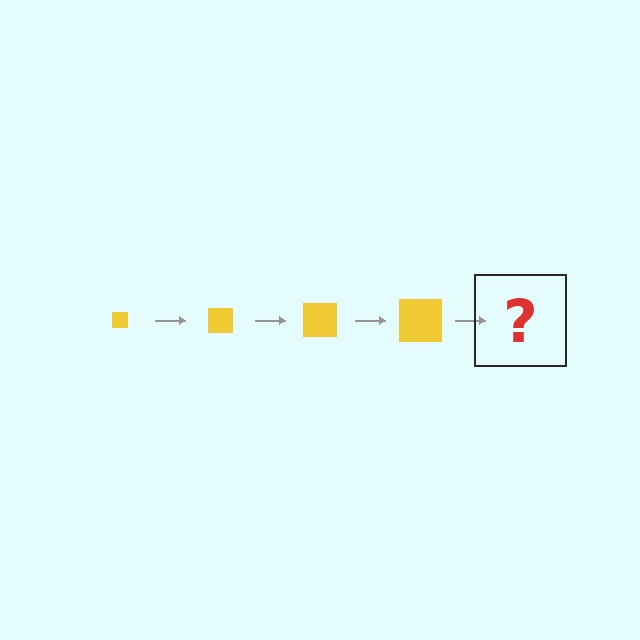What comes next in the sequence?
The next element should be a yellow square, larger than the previous one.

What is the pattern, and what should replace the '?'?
The pattern is that the square gets progressively larger each step. The '?' should be a yellow square, larger than the previous one.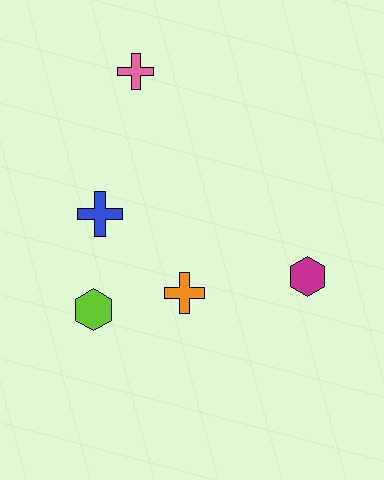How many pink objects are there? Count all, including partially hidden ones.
There is 1 pink object.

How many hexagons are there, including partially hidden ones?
There are 2 hexagons.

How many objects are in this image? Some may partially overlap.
There are 5 objects.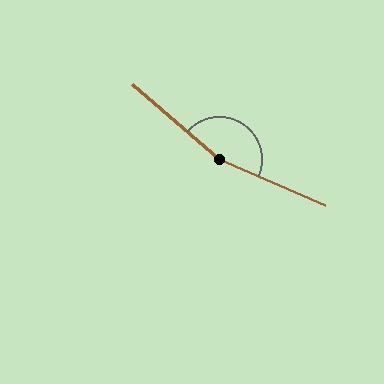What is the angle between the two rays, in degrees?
Approximately 163 degrees.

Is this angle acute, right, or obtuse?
It is obtuse.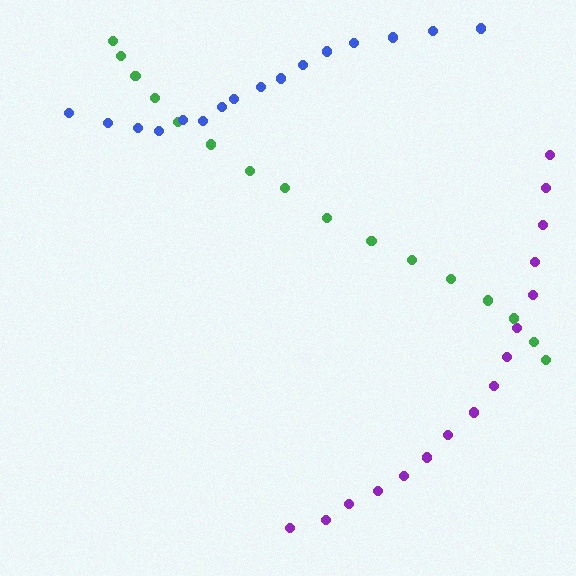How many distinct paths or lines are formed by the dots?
There are 3 distinct paths.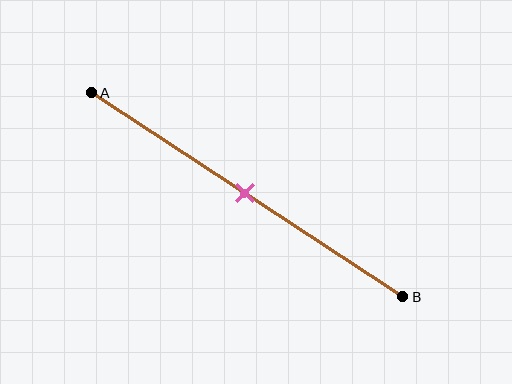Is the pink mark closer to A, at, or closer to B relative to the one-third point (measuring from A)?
The pink mark is closer to point B than the one-third point of segment AB.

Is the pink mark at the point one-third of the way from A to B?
No, the mark is at about 50% from A, not at the 33% one-third point.